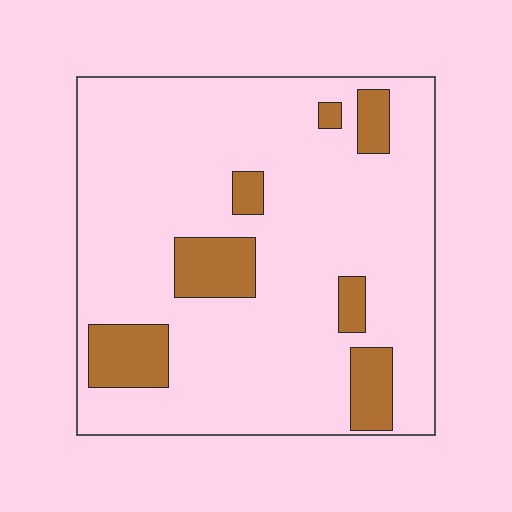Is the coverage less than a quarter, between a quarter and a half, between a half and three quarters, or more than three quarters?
Less than a quarter.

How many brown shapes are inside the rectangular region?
7.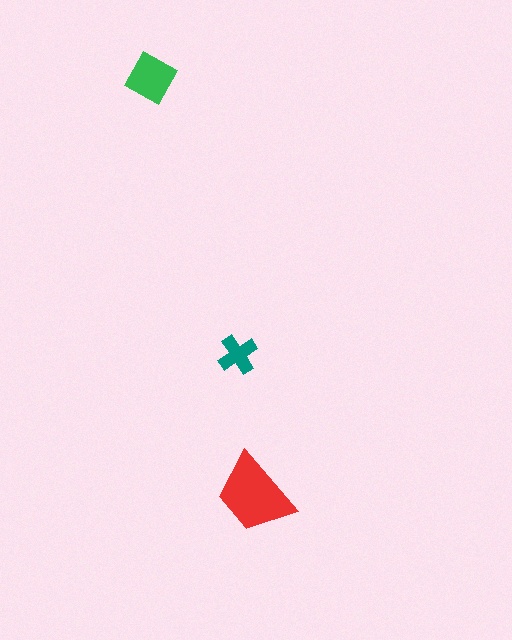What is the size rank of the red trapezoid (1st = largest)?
1st.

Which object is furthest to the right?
The red trapezoid is rightmost.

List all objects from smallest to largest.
The teal cross, the green square, the red trapezoid.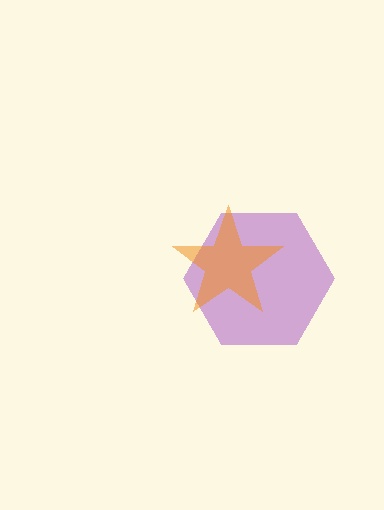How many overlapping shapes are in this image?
There are 2 overlapping shapes in the image.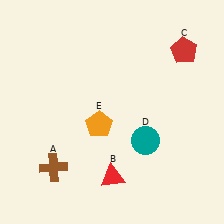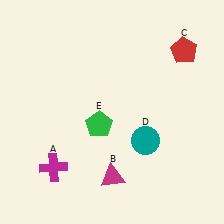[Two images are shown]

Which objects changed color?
A changed from brown to magenta. B changed from red to magenta. E changed from orange to green.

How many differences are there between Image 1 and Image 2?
There are 3 differences between the two images.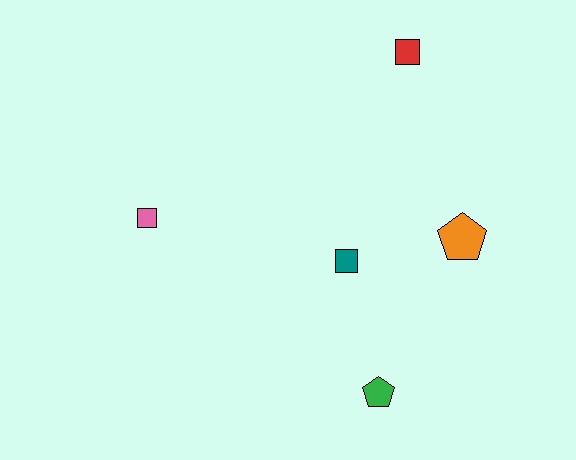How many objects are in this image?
There are 5 objects.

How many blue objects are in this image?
There are no blue objects.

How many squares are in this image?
There are 3 squares.